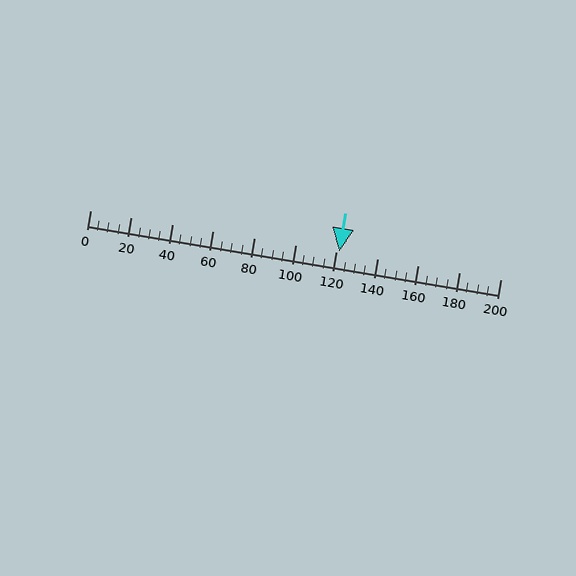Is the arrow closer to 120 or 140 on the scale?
The arrow is closer to 120.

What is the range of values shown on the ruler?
The ruler shows values from 0 to 200.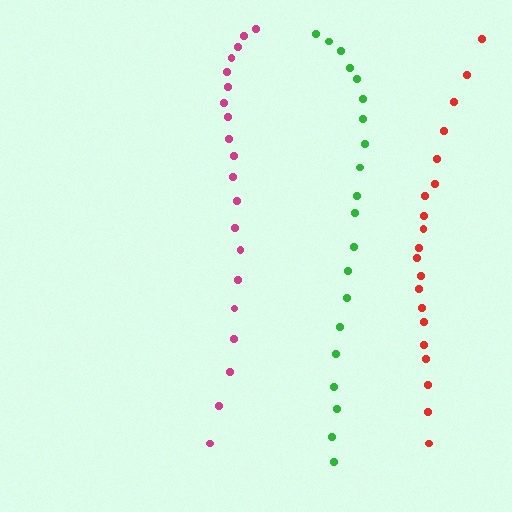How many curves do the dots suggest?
There are 3 distinct paths.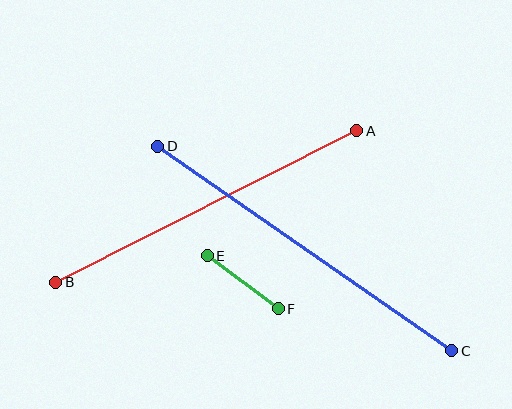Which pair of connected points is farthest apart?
Points C and D are farthest apart.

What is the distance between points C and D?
The distance is approximately 358 pixels.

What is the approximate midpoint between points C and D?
The midpoint is at approximately (305, 249) pixels.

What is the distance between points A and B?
The distance is approximately 337 pixels.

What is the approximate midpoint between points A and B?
The midpoint is at approximately (206, 206) pixels.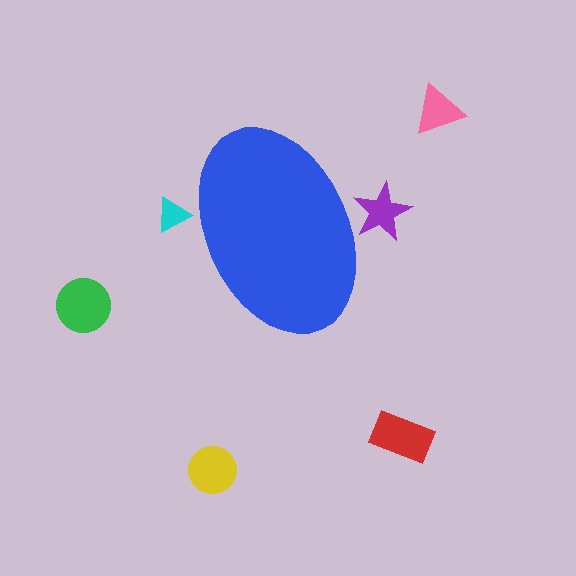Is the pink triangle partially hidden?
No, the pink triangle is fully visible.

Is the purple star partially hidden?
Yes, the purple star is partially hidden behind the blue ellipse.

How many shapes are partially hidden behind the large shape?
2 shapes are partially hidden.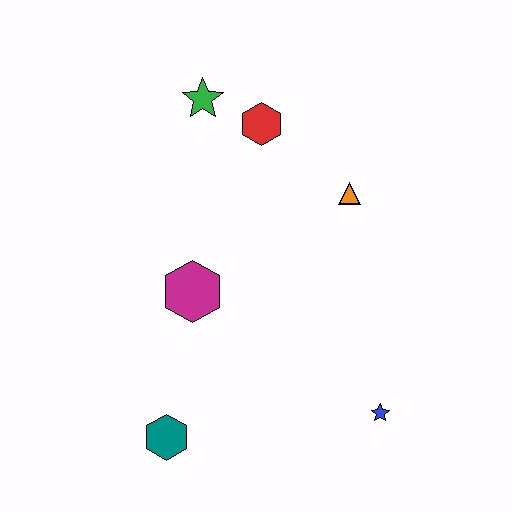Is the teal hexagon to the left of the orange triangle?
Yes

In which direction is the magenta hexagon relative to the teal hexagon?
The magenta hexagon is above the teal hexagon.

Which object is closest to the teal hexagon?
The magenta hexagon is closest to the teal hexagon.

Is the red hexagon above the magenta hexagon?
Yes